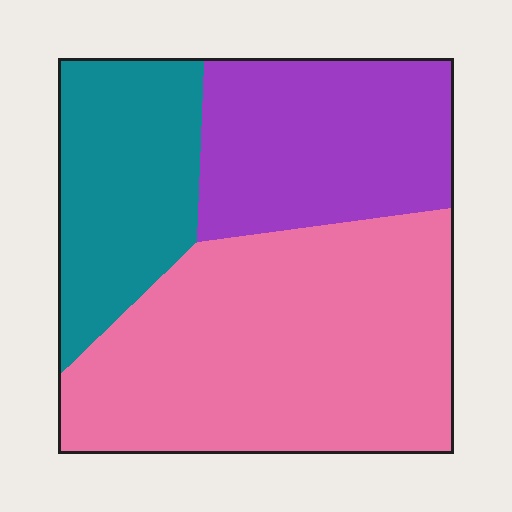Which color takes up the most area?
Pink, at roughly 50%.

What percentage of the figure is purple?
Purple takes up about one quarter (1/4) of the figure.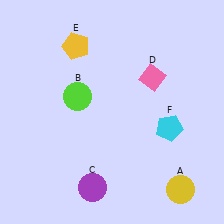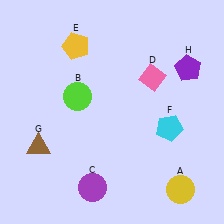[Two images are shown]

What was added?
A brown triangle (G), a purple pentagon (H) were added in Image 2.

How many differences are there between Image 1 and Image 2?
There are 2 differences between the two images.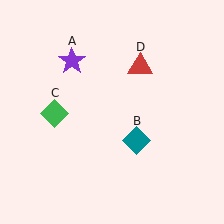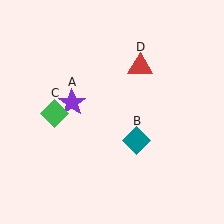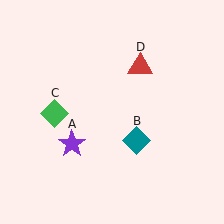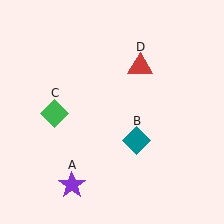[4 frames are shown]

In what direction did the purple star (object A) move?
The purple star (object A) moved down.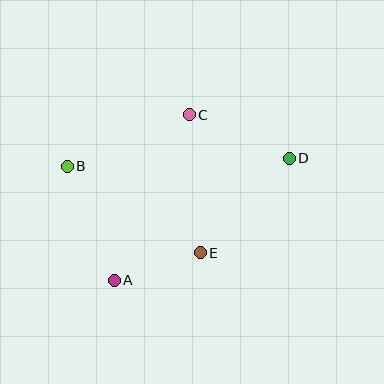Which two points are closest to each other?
Points A and E are closest to each other.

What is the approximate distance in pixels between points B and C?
The distance between B and C is approximately 132 pixels.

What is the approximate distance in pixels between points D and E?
The distance between D and E is approximately 130 pixels.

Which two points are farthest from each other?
Points B and D are farthest from each other.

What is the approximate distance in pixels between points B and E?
The distance between B and E is approximately 159 pixels.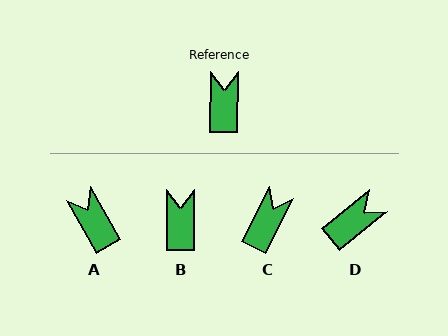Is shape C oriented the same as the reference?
No, it is off by about 26 degrees.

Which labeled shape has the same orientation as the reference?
B.